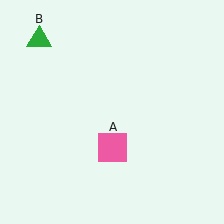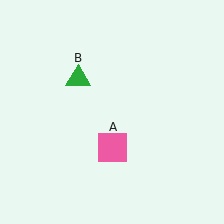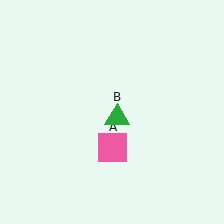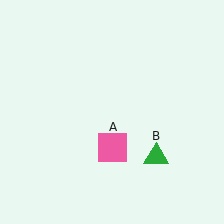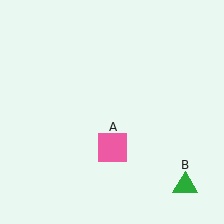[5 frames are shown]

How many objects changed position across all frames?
1 object changed position: green triangle (object B).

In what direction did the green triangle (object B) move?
The green triangle (object B) moved down and to the right.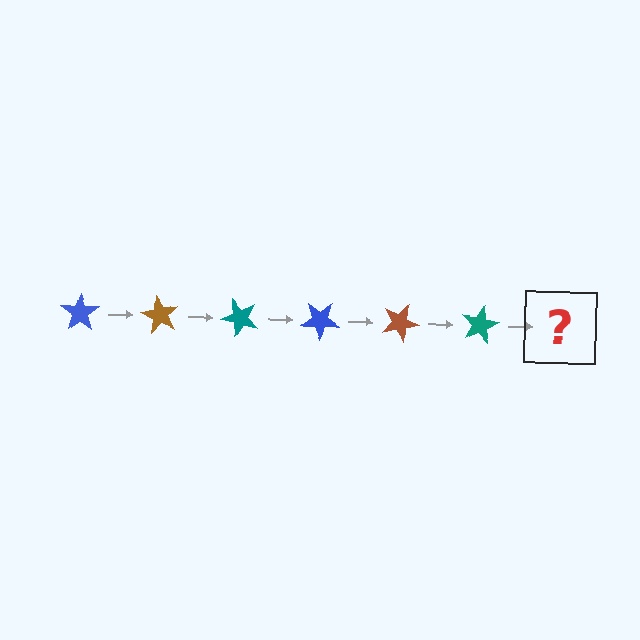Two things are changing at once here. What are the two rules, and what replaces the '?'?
The two rules are that it rotates 60 degrees each step and the color cycles through blue, brown, and teal. The '?' should be a blue star, rotated 360 degrees from the start.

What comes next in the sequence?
The next element should be a blue star, rotated 360 degrees from the start.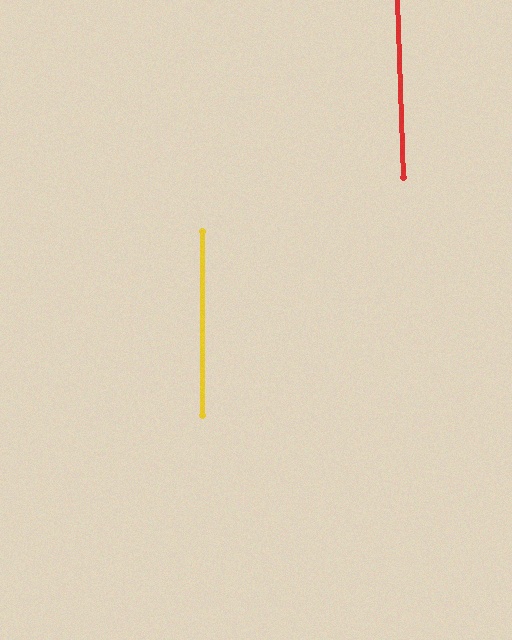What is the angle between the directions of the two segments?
Approximately 2 degrees.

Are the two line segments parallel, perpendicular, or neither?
Parallel — their directions differ by only 2.0°.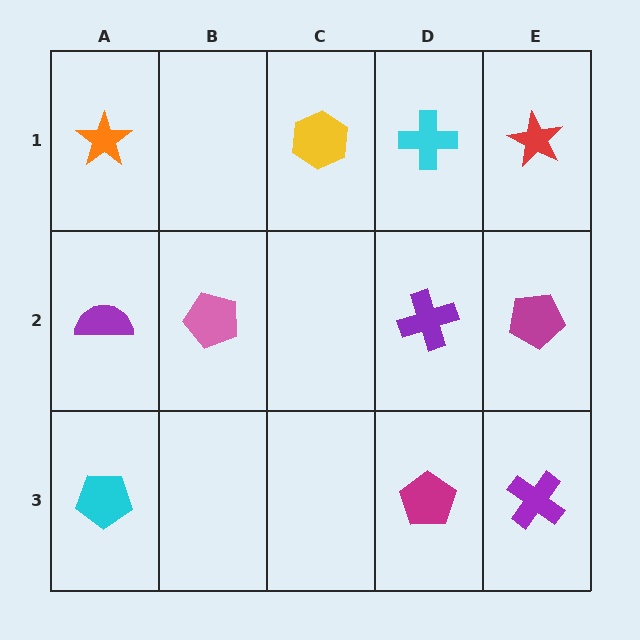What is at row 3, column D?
A magenta pentagon.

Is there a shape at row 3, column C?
No, that cell is empty.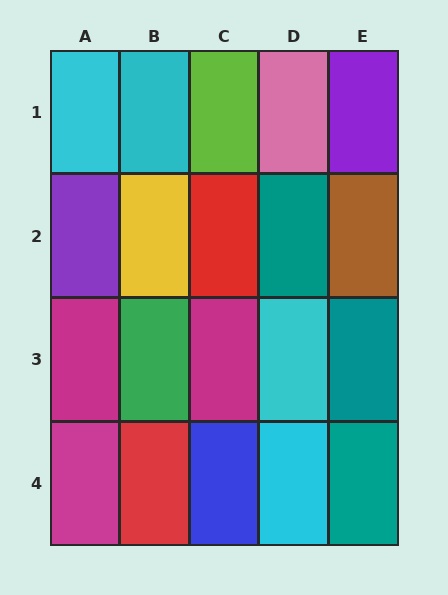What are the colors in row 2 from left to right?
Purple, yellow, red, teal, brown.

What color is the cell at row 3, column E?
Teal.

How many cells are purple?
2 cells are purple.